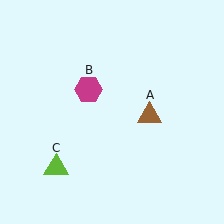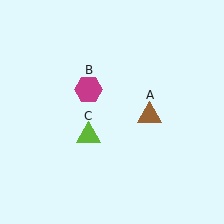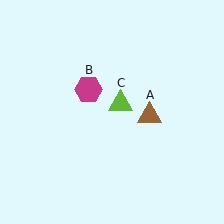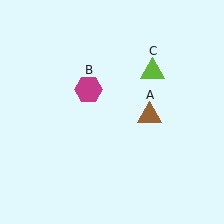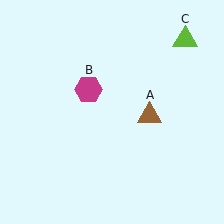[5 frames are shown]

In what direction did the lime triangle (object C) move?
The lime triangle (object C) moved up and to the right.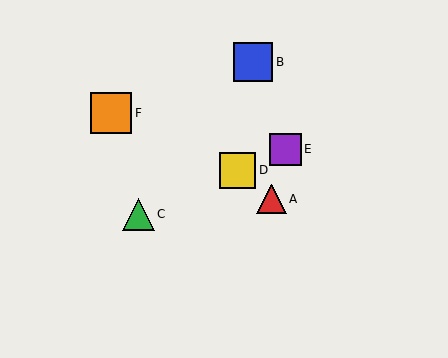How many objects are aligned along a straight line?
3 objects (C, D, E) are aligned along a straight line.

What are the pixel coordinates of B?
Object B is at (253, 62).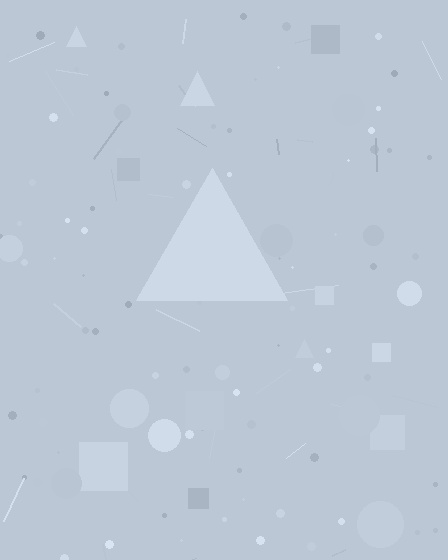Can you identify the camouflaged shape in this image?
The camouflaged shape is a triangle.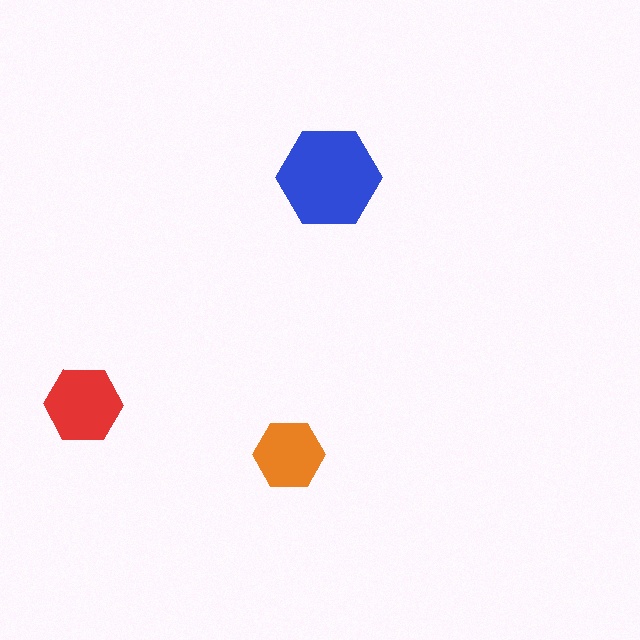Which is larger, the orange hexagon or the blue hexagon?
The blue one.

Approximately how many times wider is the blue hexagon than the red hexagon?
About 1.5 times wider.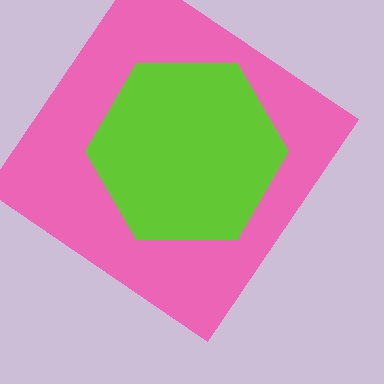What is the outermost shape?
The pink diamond.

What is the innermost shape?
The lime hexagon.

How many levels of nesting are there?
2.